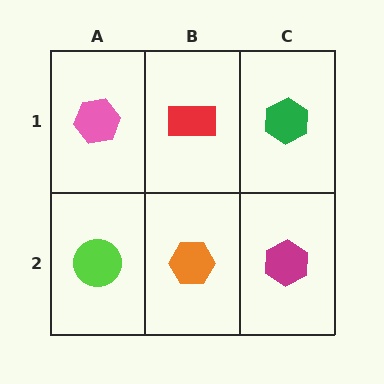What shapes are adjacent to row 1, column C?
A magenta hexagon (row 2, column C), a red rectangle (row 1, column B).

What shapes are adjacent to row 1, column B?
An orange hexagon (row 2, column B), a pink hexagon (row 1, column A), a green hexagon (row 1, column C).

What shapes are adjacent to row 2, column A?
A pink hexagon (row 1, column A), an orange hexagon (row 2, column B).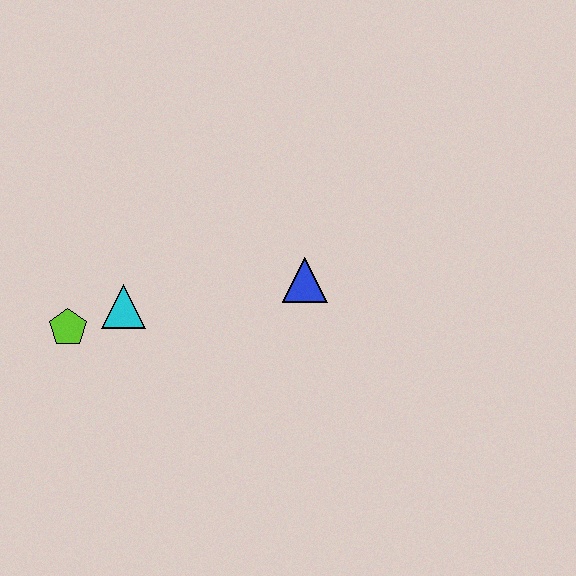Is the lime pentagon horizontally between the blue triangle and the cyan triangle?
No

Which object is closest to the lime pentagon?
The cyan triangle is closest to the lime pentagon.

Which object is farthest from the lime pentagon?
The blue triangle is farthest from the lime pentagon.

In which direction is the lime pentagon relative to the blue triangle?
The lime pentagon is to the left of the blue triangle.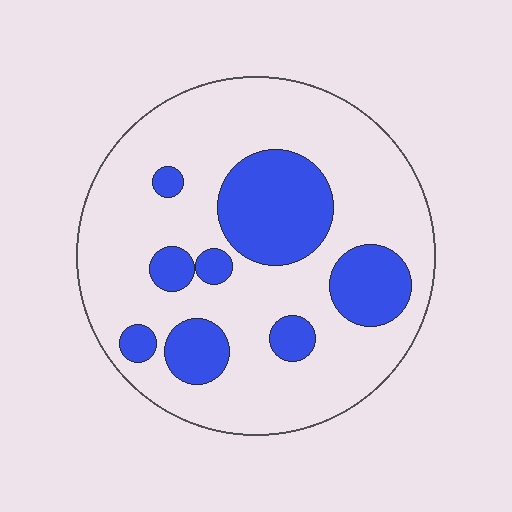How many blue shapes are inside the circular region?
8.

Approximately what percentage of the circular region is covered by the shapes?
Approximately 25%.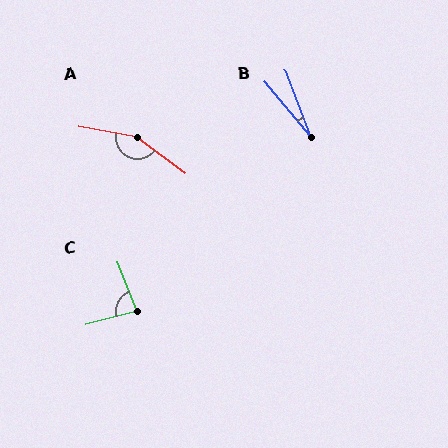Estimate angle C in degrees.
Approximately 84 degrees.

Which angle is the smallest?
B, at approximately 19 degrees.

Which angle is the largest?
A, at approximately 153 degrees.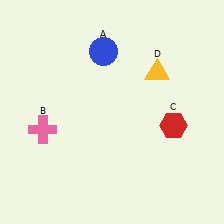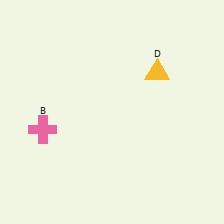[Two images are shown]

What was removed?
The blue circle (A), the red hexagon (C) were removed in Image 2.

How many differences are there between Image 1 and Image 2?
There are 2 differences between the two images.